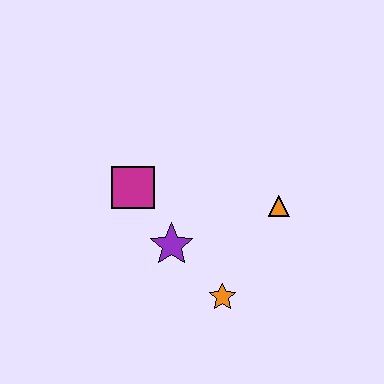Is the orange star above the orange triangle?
No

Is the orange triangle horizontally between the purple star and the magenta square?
No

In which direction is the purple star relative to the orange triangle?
The purple star is to the left of the orange triangle.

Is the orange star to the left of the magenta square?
No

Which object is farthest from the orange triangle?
The magenta square is farthest from the orange triangle.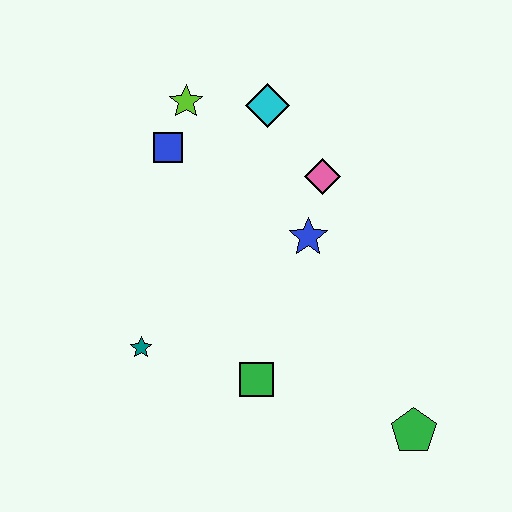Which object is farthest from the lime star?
The green pentagon is farthest from the lime star.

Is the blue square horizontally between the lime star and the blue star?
No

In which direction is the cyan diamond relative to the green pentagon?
The cyan diamond is above the green pentagon.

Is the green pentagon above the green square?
No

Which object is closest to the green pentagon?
The green square is closest to the green pentagon.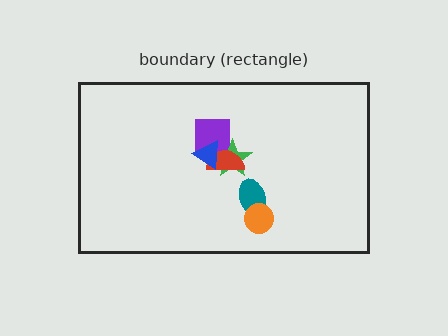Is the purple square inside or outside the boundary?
Inside.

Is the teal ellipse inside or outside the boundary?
Inside.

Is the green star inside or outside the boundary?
Inside.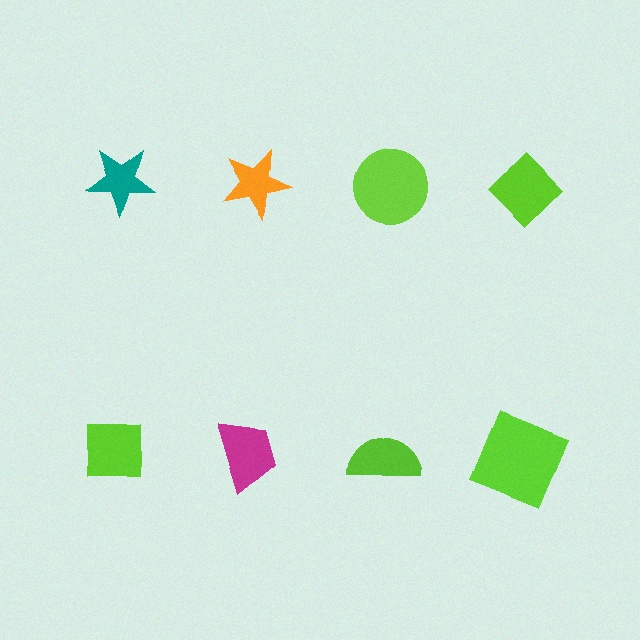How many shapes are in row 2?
4 shapes.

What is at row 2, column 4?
A lime square.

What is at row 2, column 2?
A magenta trapezoid.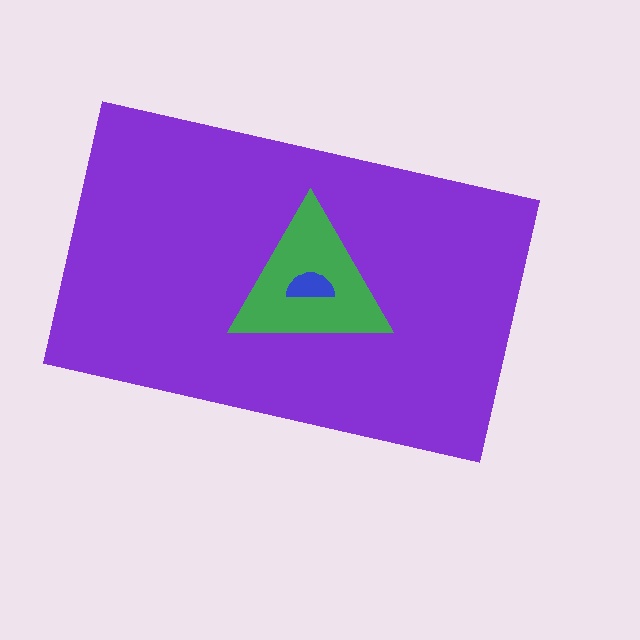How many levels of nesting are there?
3.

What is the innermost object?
The blue semicircle.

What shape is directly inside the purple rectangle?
The green triangle.